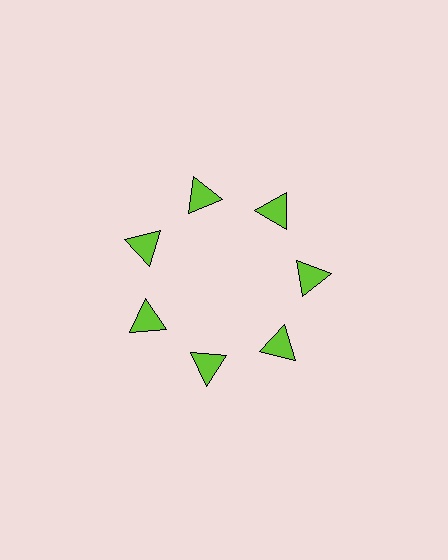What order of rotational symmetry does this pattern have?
This pattern has 7-fold rotational symmetry.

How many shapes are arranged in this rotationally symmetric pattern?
There are 7 shapes, arranged in 7 groups of 1.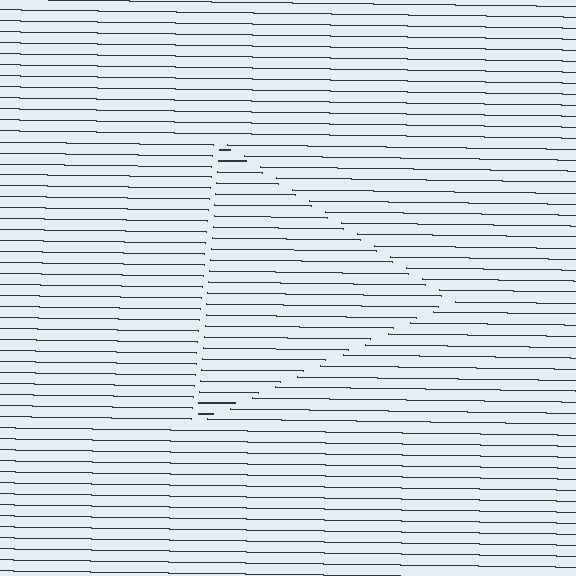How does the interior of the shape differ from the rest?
The interior of the shape contains the same grating, shifted by half a period — the contour is defined by the phase discontinuity where line-ends from the inner and outer gratings abut.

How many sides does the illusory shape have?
3 sides — the line-ends trace a triangle.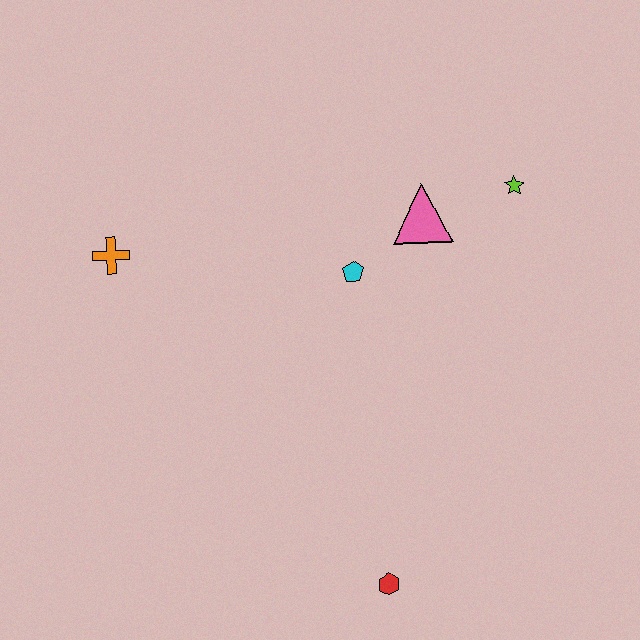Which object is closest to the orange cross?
The cyan pentagon is closest to the orange cross.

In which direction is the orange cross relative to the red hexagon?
The orange cross is above the red hexagon.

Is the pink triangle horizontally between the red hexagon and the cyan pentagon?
No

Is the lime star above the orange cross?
Yes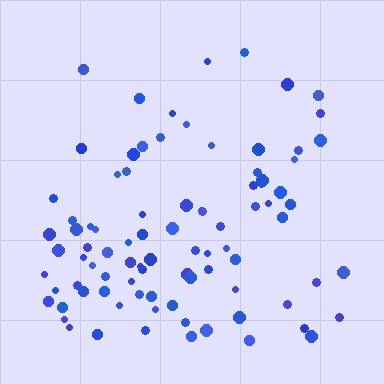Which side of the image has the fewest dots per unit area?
The top.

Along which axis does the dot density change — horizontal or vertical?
Vertical.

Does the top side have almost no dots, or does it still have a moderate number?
Still a moderate number, just noticeably fewer than the bottom.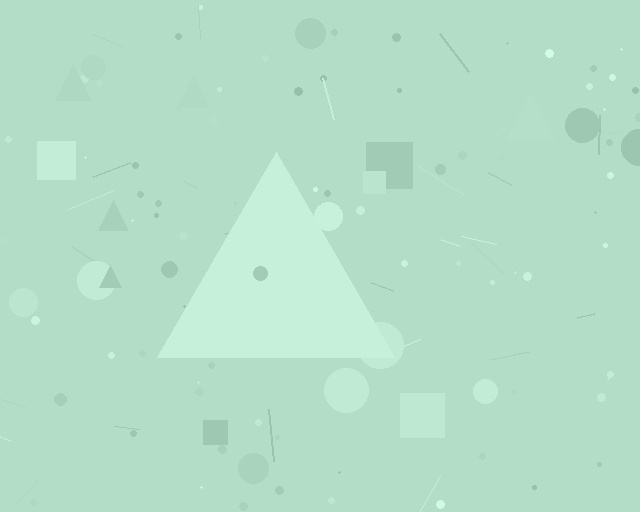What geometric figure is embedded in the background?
A triangle is embedded in the background.